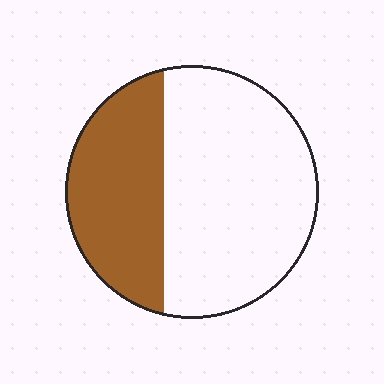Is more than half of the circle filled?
No.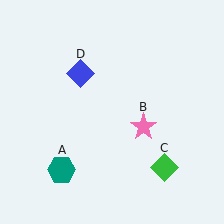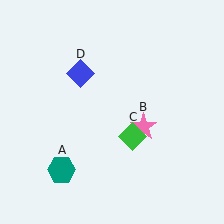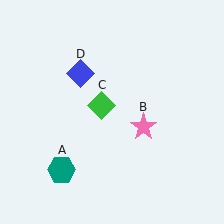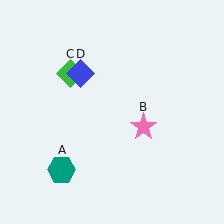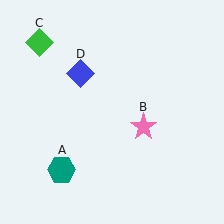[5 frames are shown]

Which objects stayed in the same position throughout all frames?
Teal hexagon (object A) and pink star (object B) and blue diamond (object D) remained stationary.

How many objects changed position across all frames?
1 object changed position: green diamond (object C).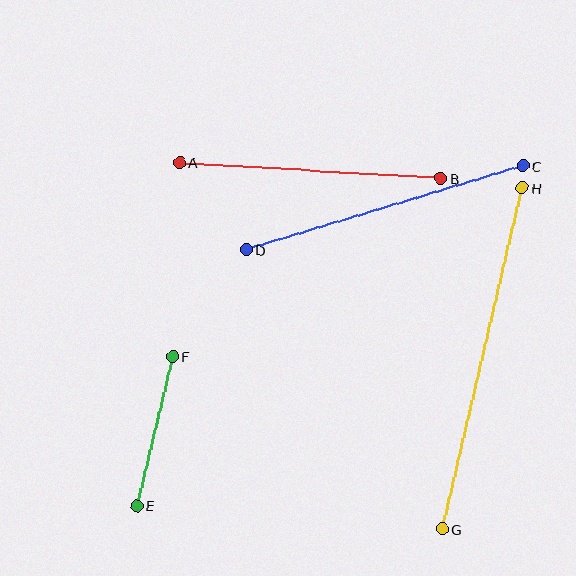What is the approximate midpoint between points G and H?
The midpoint is at approximately (482, 358) pixels.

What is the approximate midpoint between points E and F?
The midpoint is at approximately (155, 431) pixels.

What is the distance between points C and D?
The distance is approximately 289 pixels.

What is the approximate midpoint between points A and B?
The midpoint is at approximately (310, 171) pixels.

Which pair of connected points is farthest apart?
Points G and H are farthest apart.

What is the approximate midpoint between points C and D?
The midpoint is at approximately (385, 208) pixels.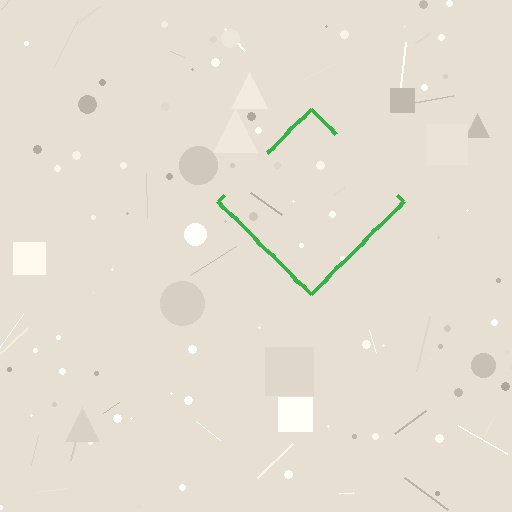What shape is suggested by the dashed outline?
The dashed outline suggests a diamond.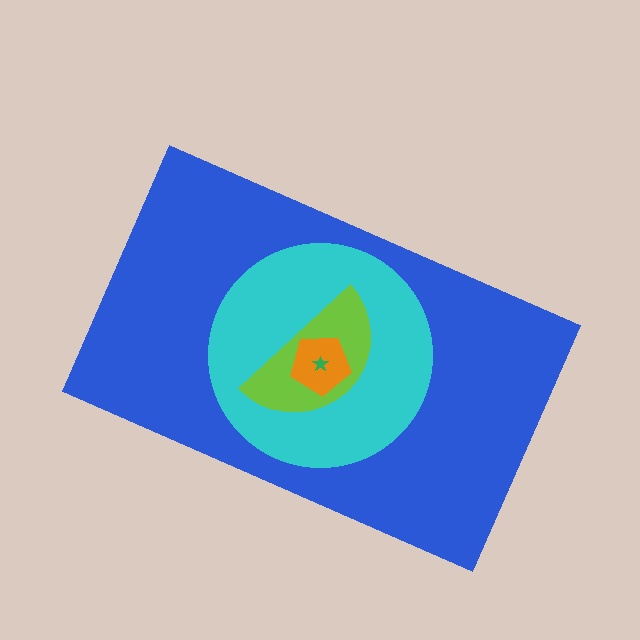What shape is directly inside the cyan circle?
The lime semicircle.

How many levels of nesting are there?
5.